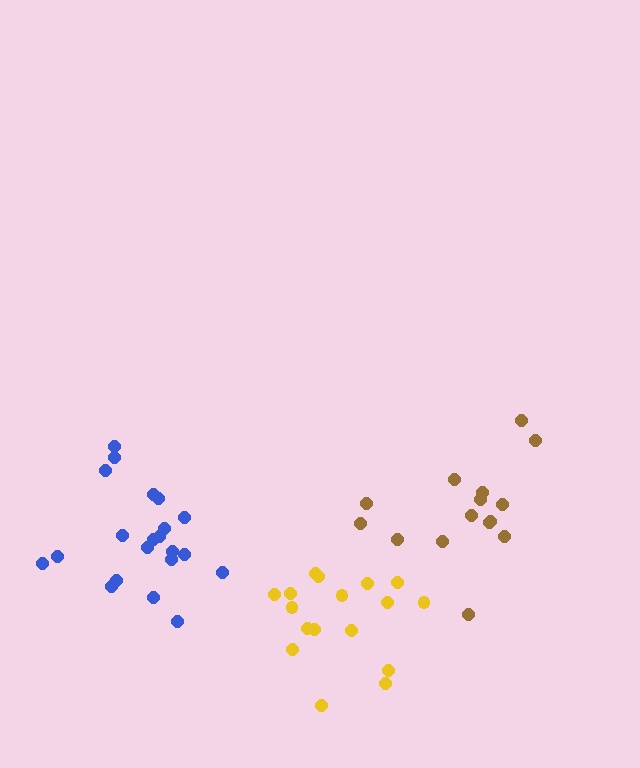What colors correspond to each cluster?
The clusters are colored: blue, brown, yellow.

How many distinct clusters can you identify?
There are 3 distinct clusters.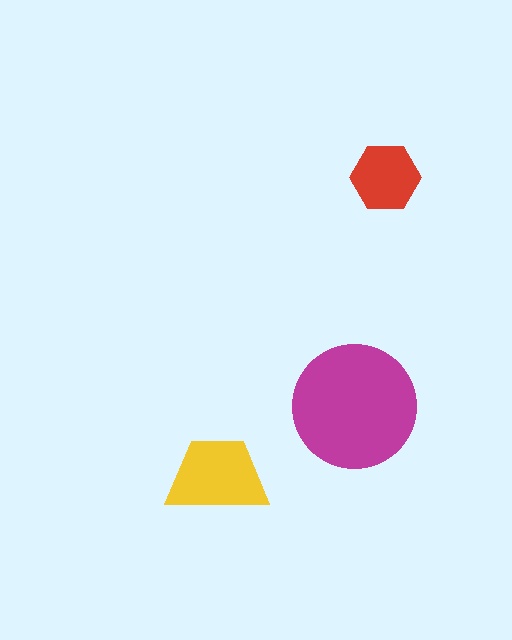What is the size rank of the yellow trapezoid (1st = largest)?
2nd.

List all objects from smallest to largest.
The red hexagon, the yellow trapezoid, the magenta circle.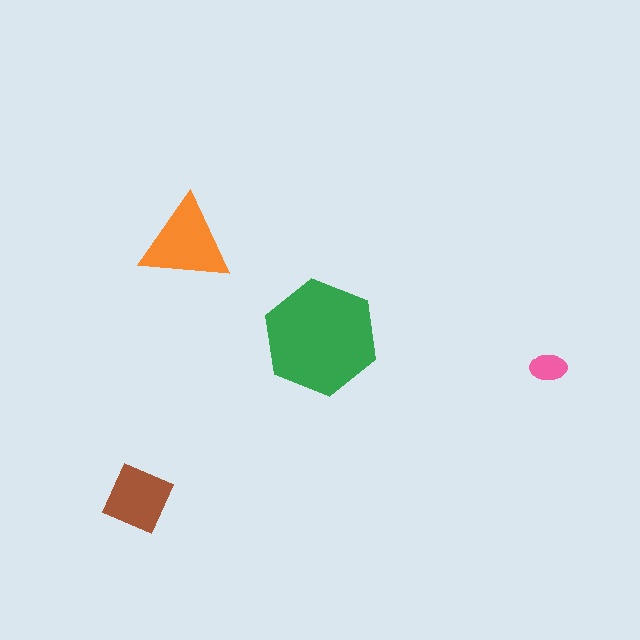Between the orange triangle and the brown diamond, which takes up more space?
The orange triangle.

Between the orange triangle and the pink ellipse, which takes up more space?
The orange triangle.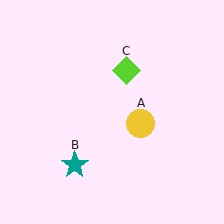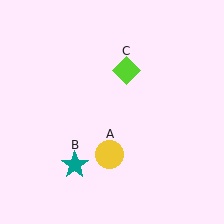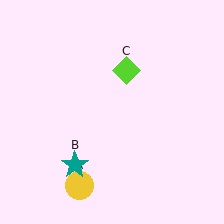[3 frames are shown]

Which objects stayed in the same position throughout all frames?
Teal star (object B) and lime diamond (object C) remained stationary.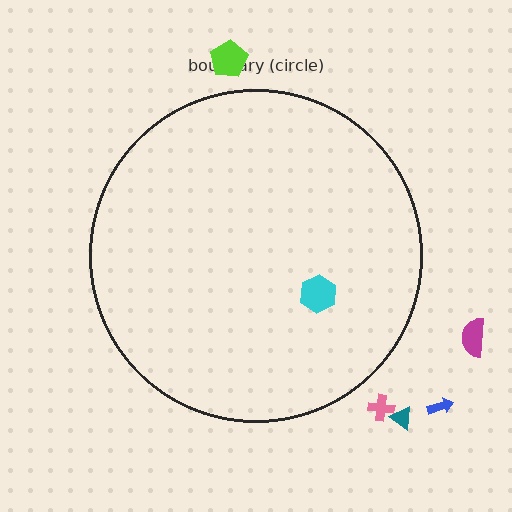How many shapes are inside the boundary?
1 inside, 5 outside.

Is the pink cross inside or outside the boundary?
Outside.